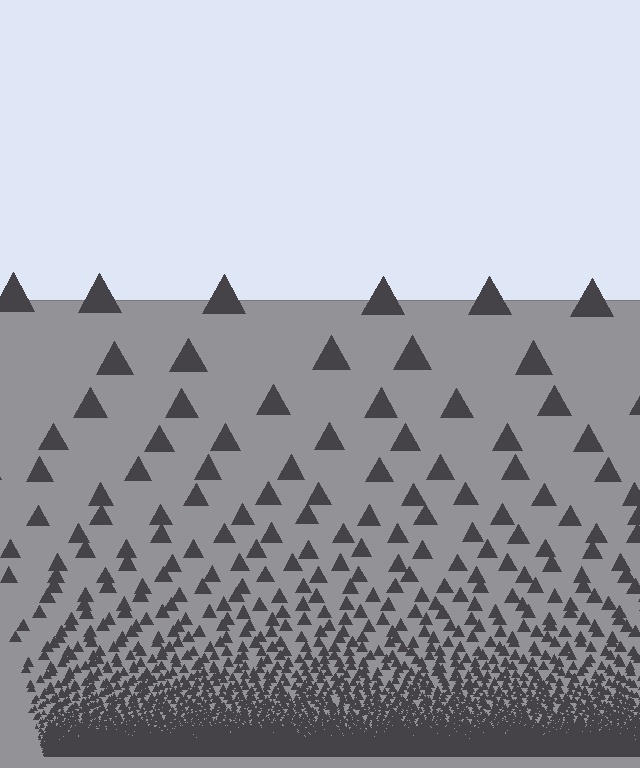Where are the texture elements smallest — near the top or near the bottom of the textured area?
Near the bottom.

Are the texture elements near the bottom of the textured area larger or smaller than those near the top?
Smaller. The gradient is inverted — elements near the bottom are smaller and denser.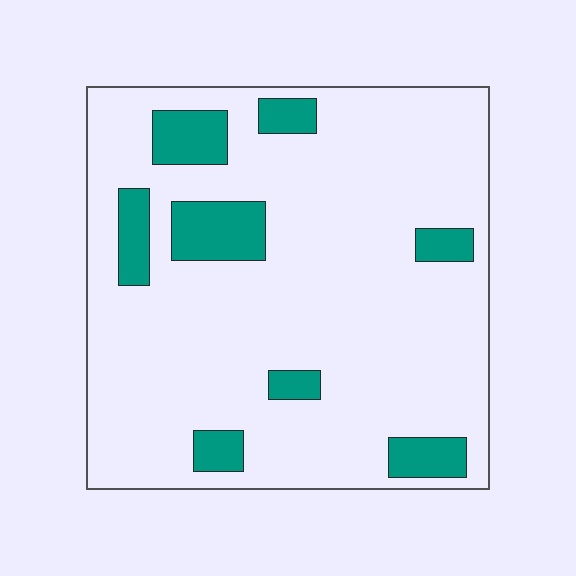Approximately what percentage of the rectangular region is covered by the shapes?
Approximately 15%.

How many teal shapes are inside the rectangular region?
8.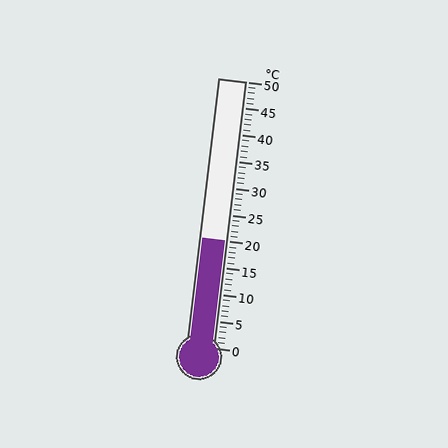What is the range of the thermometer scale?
The thermometer scale ranges from 0°C to 50°C.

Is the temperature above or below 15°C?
The temperature is above 15°C.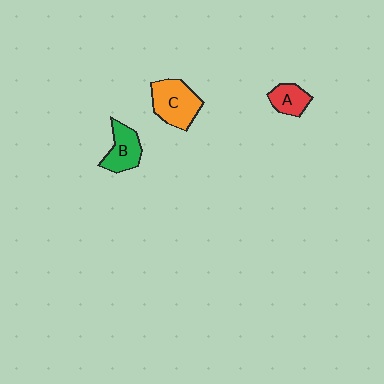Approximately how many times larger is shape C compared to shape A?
Approximately 1.9 times.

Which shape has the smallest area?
Shape A (red).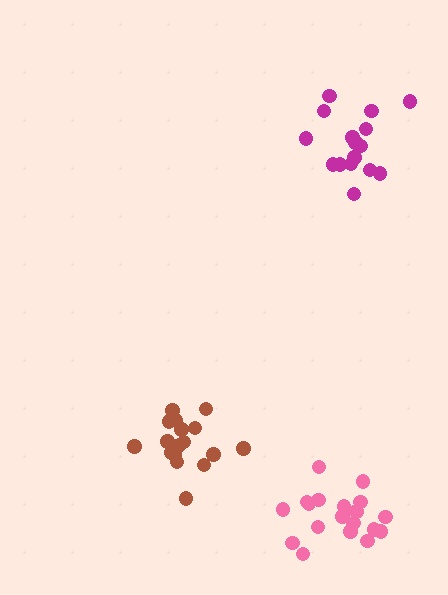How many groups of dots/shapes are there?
There are 3 groups.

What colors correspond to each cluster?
The clusters are colored: pink, magenta, brown.